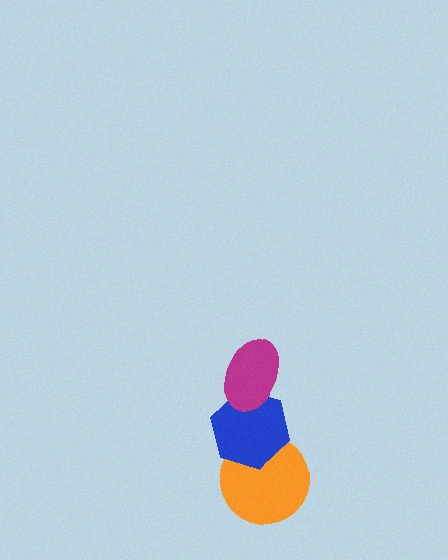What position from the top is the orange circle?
The orange circle is 3rd from the top.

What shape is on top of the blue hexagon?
The magenta ellipse is on top of the blue hexagon.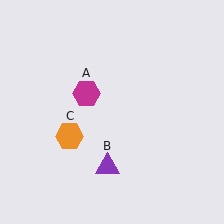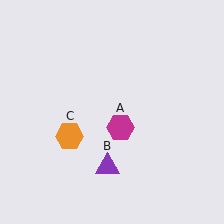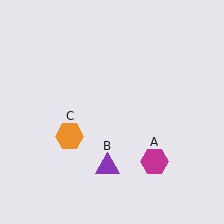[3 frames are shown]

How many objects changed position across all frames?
1 object changed position: magenta hexagon (object A).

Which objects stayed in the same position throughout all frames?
Purple triangle (object B) and orange hexagon (object C) remained stationary.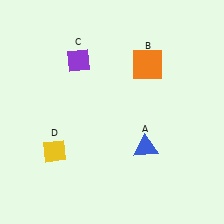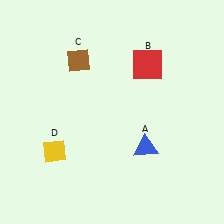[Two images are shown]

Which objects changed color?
B changed from orange to red. C changed from purple to brown.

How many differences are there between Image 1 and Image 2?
There are 2 differences between the two images.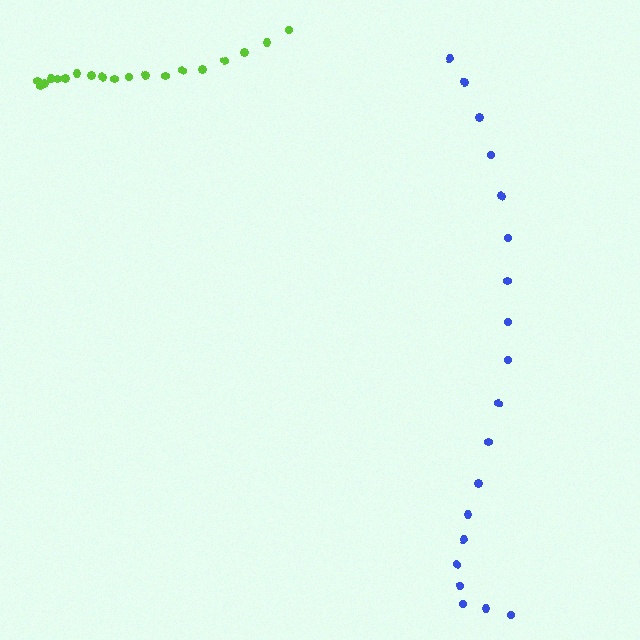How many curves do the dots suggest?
There are 2 distinct paths.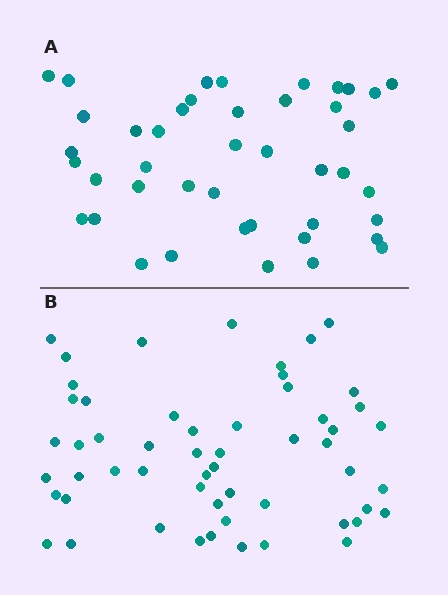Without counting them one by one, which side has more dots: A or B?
Region B (the bottom region) has more dots.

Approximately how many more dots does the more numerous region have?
Region B has roughly 12 or so more dots than region A.